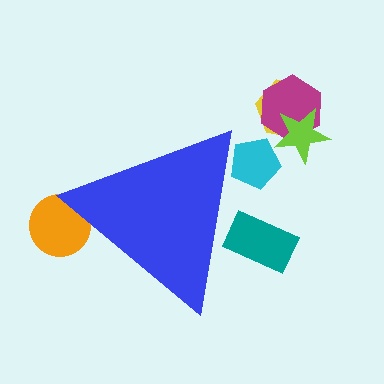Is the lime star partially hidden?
No, the lime star is fully visible.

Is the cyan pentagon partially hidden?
Yes, the cyan pentagon is partially hidden behind the blue triangle.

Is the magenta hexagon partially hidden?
No, the magenta hexagon is fully visible.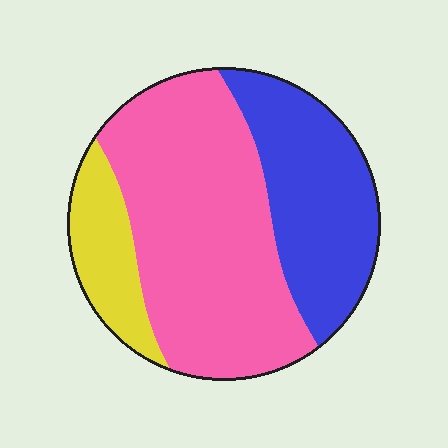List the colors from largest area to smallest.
From largest to smallest: pink, blue, yellow.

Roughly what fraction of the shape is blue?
Blue takes up between a sixth and a third of the shape.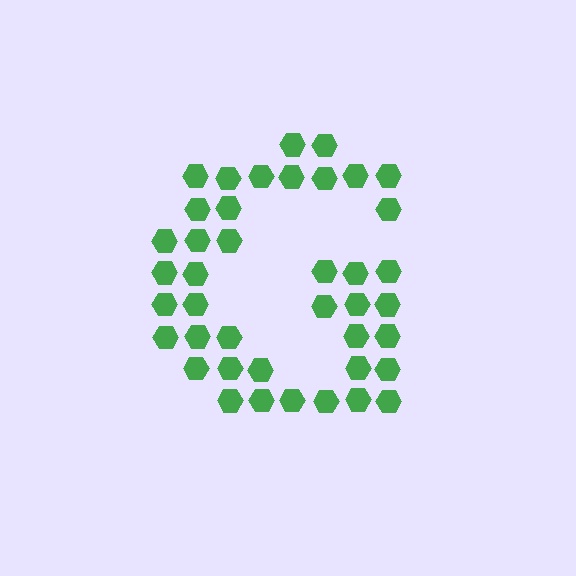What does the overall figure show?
The overall figure shows the letter G.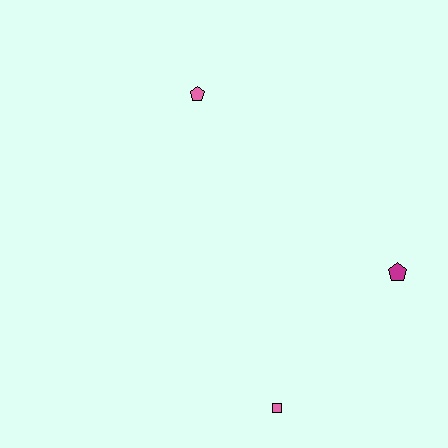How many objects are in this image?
There are 3 objects.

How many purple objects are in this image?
There are no purple objects.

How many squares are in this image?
There is 1 square.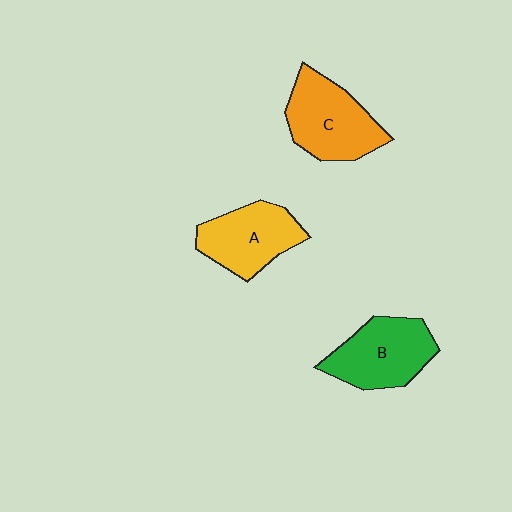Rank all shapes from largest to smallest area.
From largest to smallest: C (orange), B (green), A (yellow).